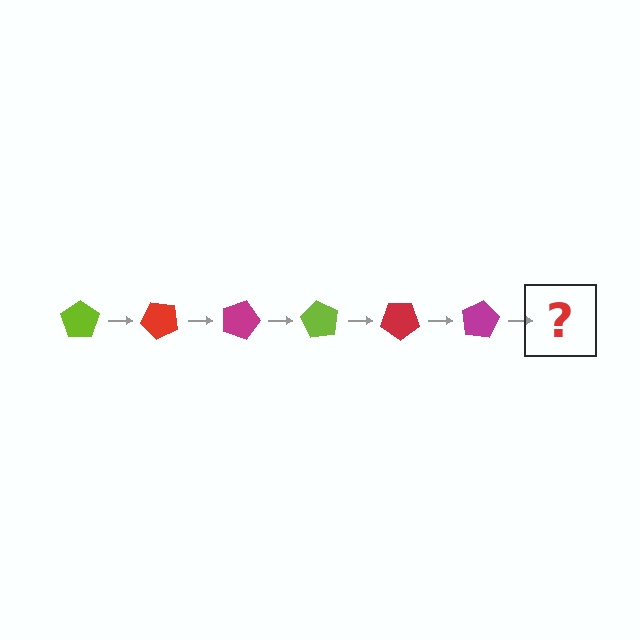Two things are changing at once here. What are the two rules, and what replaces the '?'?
The two rules are that it rotates 45 degrees each step and the color cycles through lime, red, and magenta. The '?' should be a lime pentagon, rotated 270 degrees from the start.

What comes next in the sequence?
The next element should be a lime pentagon, rotated 270 degrees from the start.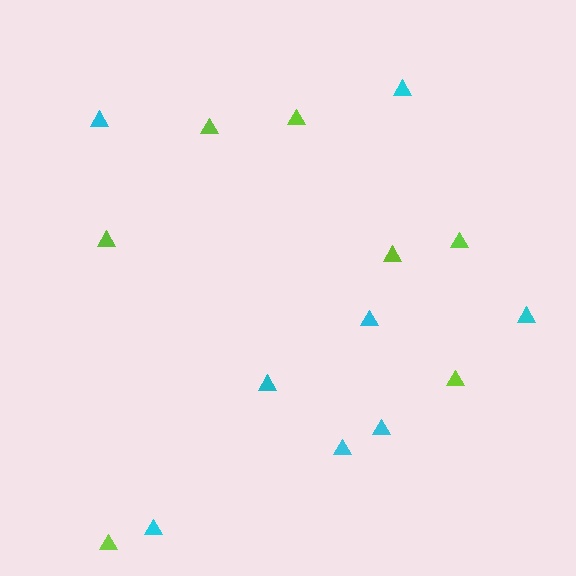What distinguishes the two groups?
There are 2 groups: one group of lime triangles (7) and one group of cyan triangles (8).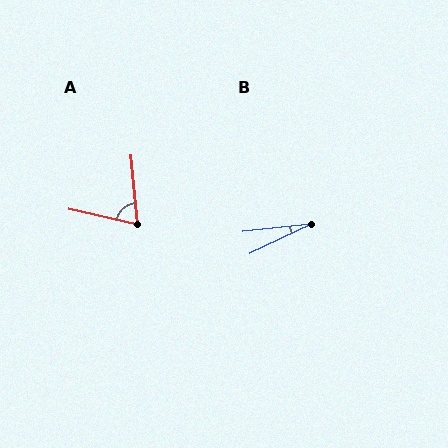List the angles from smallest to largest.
B (20°), A (72°).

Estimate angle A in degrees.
Approximately 72 degrees.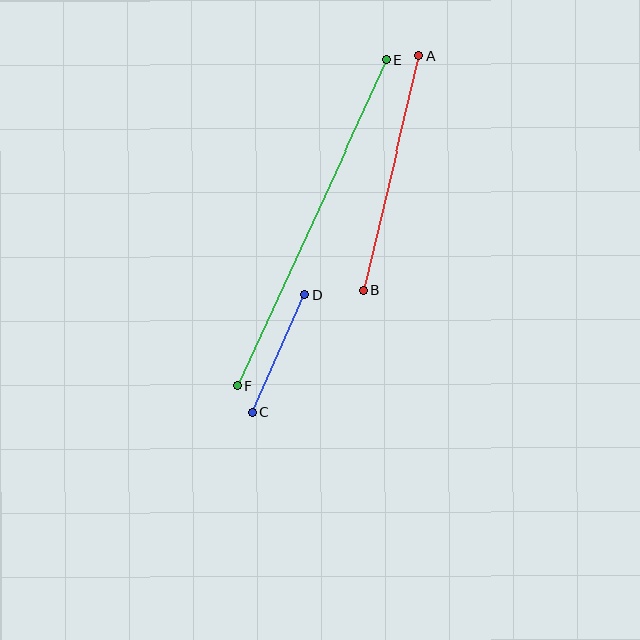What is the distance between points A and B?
The distance is approximately 241 pixels.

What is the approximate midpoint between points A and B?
The midpoint is at approximately (391, 173) pixels.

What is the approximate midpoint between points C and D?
The midpoint is at approximately (279, 354) pixels.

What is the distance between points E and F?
The distance is approximately 359 pixels.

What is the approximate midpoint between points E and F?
The midpoint is at approximately (312, 223) pixels.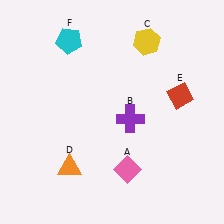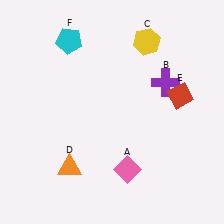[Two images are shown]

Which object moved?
The purple cross (B) moved up.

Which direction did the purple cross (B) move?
The purple cross (B) moved up.